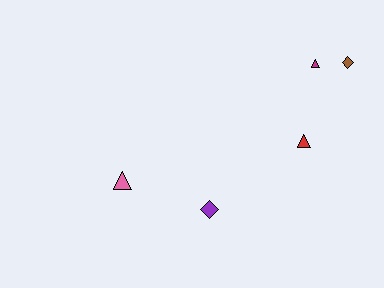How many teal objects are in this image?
There are no teal objects.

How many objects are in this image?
There are 5 objects.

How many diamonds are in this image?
There are 2 diamonds.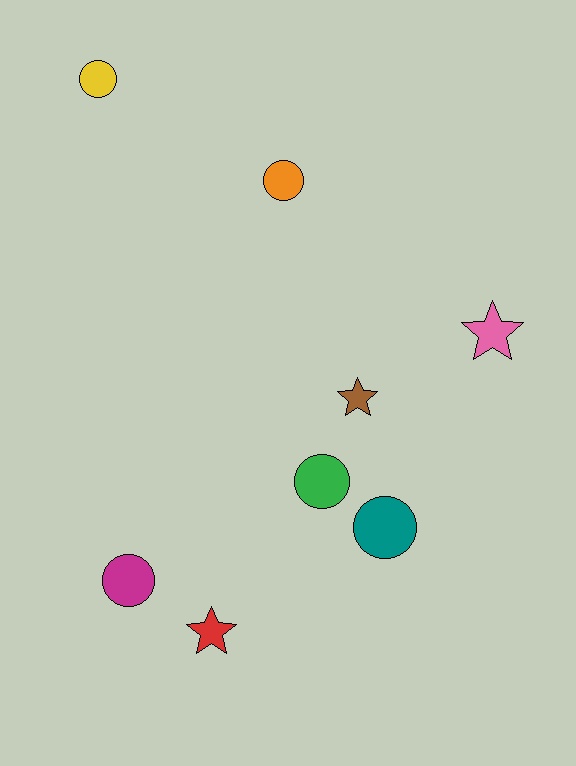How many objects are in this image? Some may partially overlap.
There are 8 objects.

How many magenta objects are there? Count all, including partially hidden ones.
There is 1 magenta object.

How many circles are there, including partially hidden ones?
There are 5 circles.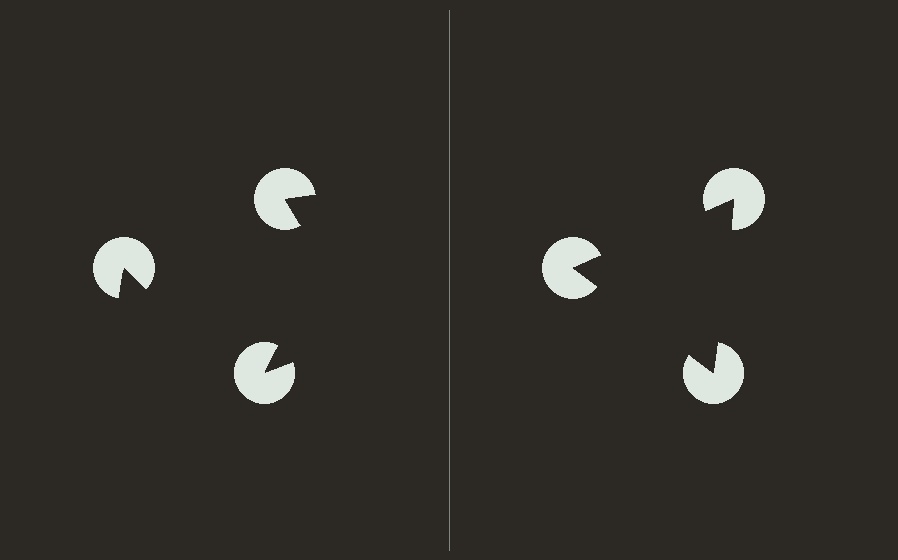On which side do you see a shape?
An illusory triangle appears on the right side. On the left side the wedge cuts are rotated, so no coherent shape forms.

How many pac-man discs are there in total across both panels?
6 — 3 on each side.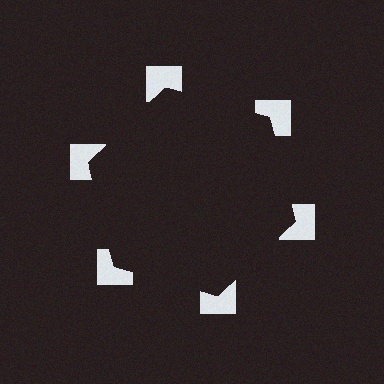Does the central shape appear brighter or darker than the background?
It typically appears slightly darker than the background, even though no actual brightness change is drawn.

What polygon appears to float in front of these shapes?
An illusory hexagon — its edges are inferred from the aligned wedge cuts in the notched squares, not physically drawn.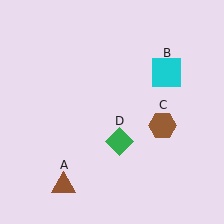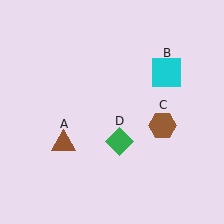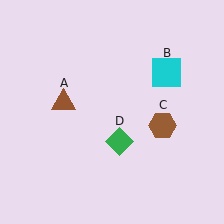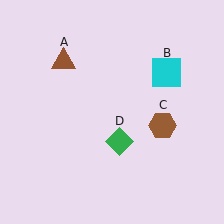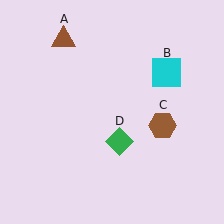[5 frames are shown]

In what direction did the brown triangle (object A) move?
The brown triangle (object A) moved up.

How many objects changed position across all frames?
1 object changed position: brown triangle (object A).